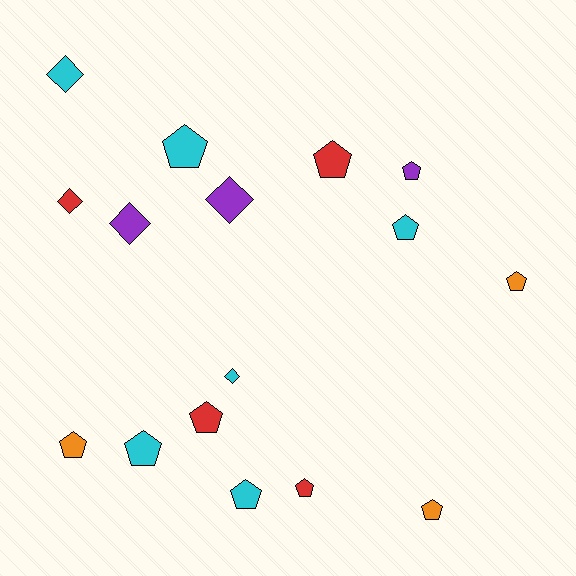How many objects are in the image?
There are 16 objects.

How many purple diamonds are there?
There are 2 purple diamonds.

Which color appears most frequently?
Cyan, with 6 objects.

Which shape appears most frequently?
Pentagon, with 11 objects.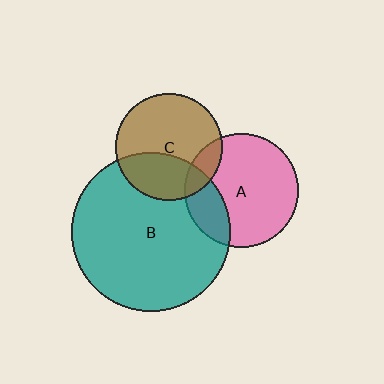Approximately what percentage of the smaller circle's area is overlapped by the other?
Approximately 15%.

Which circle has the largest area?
Circle B (teal).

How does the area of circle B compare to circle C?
Approximately 2.2 times.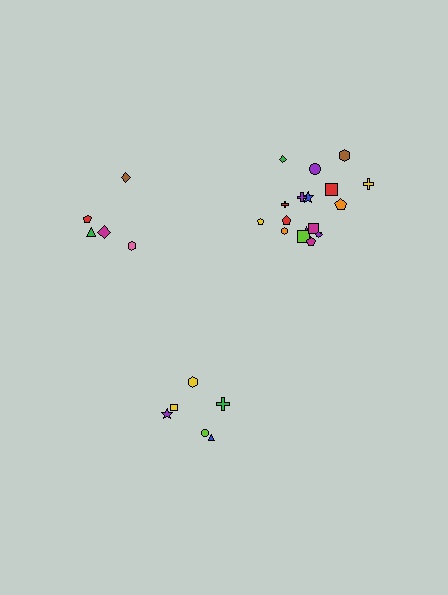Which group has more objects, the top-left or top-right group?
The top-right group.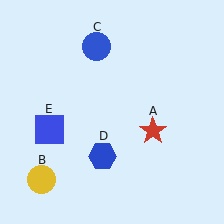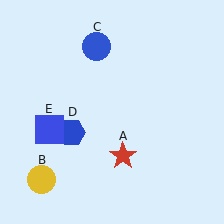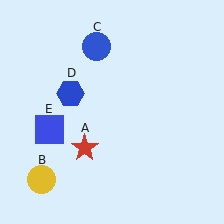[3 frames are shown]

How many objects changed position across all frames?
2 objects changed position: red star (object A), blue hexagon (object D).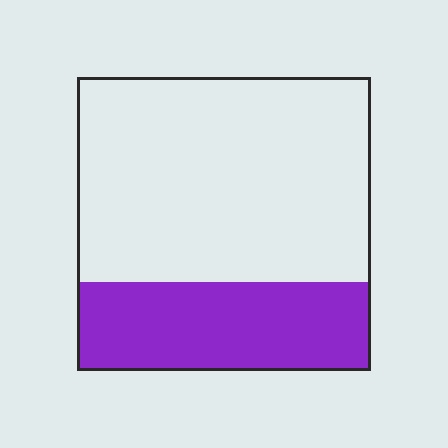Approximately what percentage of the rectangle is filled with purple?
Approximately 30%.